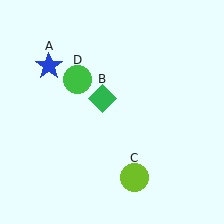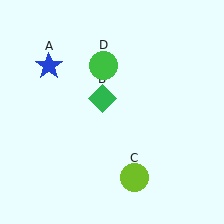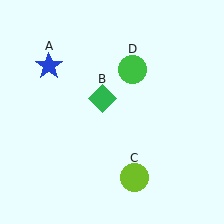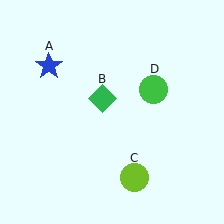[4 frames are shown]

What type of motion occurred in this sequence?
The green circle (object D) rotated clockwise around the center of the scene.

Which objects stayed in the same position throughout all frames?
Blue star (object A) and green diamond (object B) and lime circle (object C) remained stationary.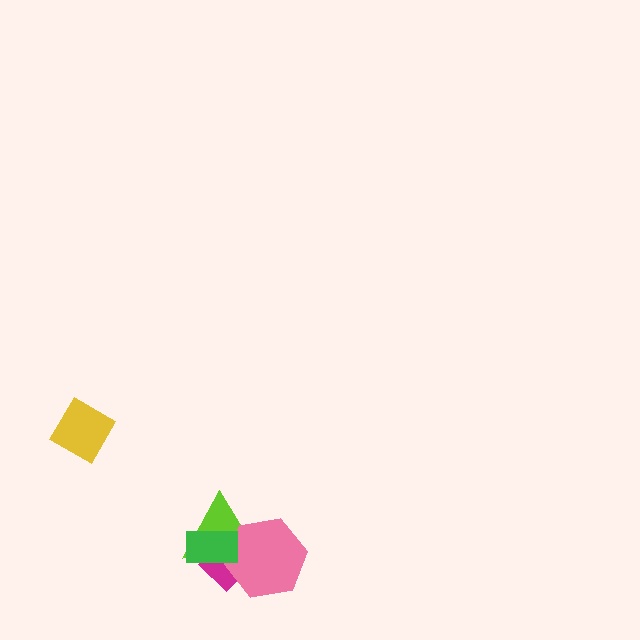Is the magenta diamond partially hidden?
Yes, it is partially covered by another shape.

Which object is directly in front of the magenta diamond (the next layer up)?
The pink hexagon is directly in front of the magenta diamond.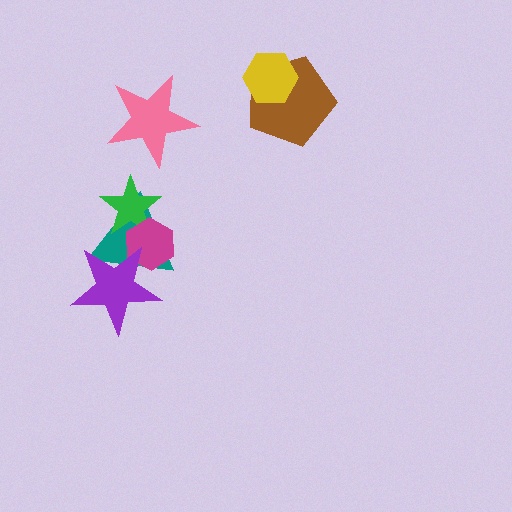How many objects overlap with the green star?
2 objects overlap with the green star.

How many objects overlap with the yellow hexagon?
1 object overlaps with the yellow hexagon.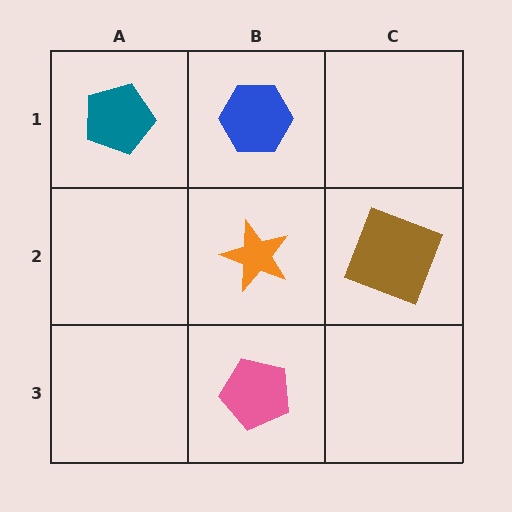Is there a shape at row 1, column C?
No, that cell is empty.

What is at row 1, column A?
A teal pentagon.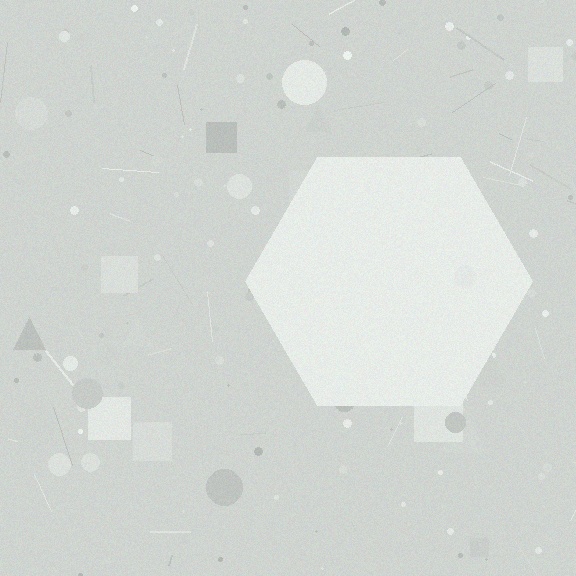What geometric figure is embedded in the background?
A hexagon is embedded in the background.